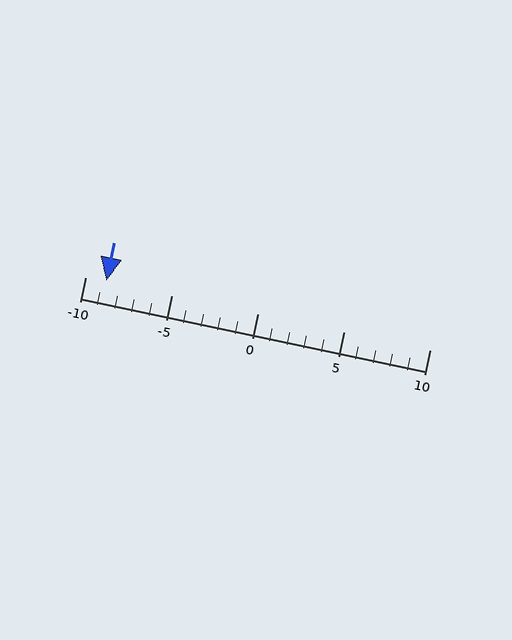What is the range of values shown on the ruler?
The ruler shows values from -10 to 10.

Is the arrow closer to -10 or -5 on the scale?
The arrow is closer to -10.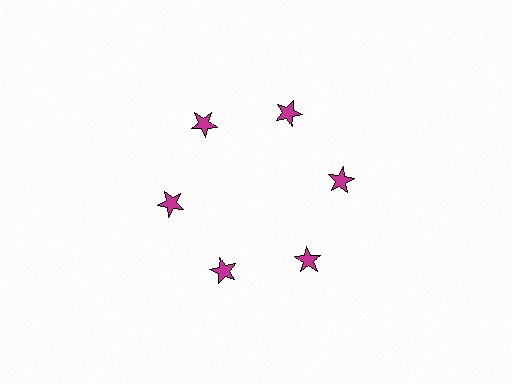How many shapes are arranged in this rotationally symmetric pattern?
There are 6 shapes, arranged in 6 groups of 1.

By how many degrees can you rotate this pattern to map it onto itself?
The pattern maps onto itself every 60 degrees of rotation.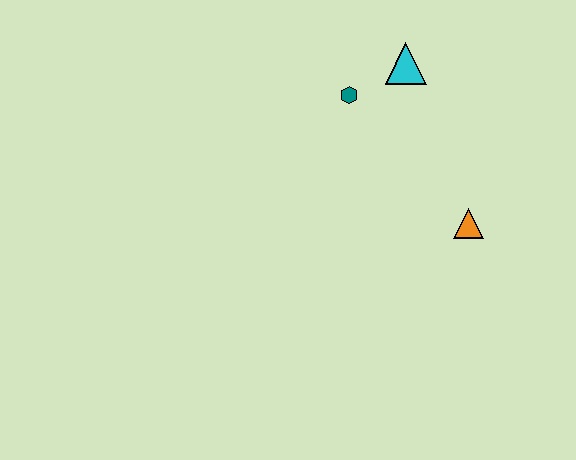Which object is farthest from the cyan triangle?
The orange triangle is farthest from the cyan triangle.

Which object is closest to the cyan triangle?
The teal hexagon is closest to the cyan triangle.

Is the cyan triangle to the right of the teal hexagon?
Yes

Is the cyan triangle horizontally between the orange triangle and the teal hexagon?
Yes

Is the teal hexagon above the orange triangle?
Yes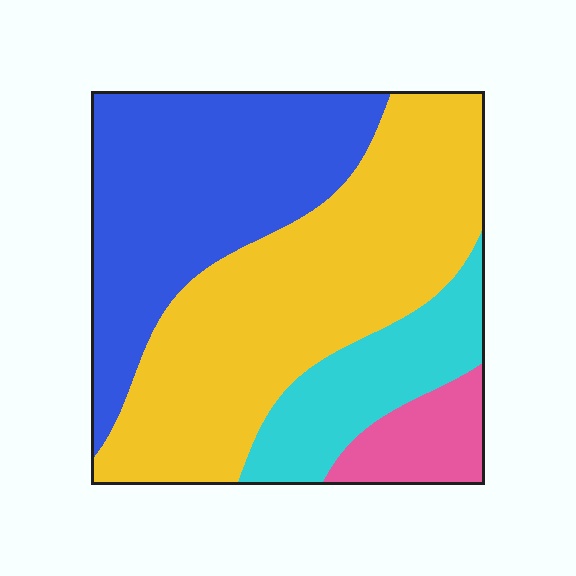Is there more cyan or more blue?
Blue.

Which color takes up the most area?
Yellow, at roughly 45%.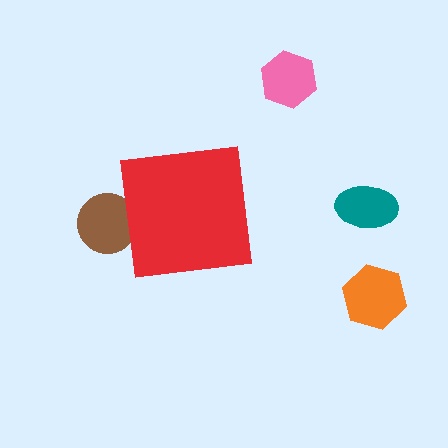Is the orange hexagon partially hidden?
No, the orange hexagon is fully visible.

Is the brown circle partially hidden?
Yes, the brown circle is partially hidden behind the red square.